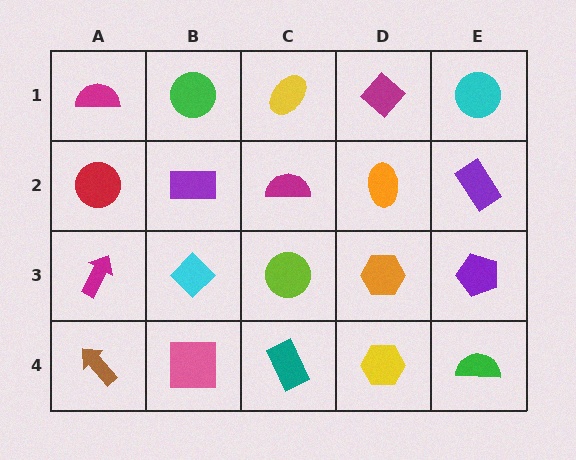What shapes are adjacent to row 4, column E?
A purple pentagon (row 3, column E), a yellow hexagon (row 4, column D).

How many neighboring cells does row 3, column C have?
4.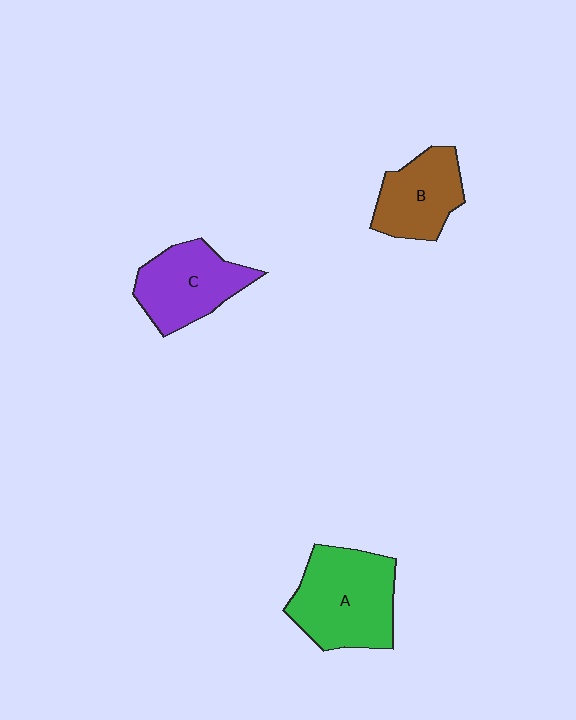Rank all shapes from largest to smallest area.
From largest to smallest: A (green), C (purple), B (brown).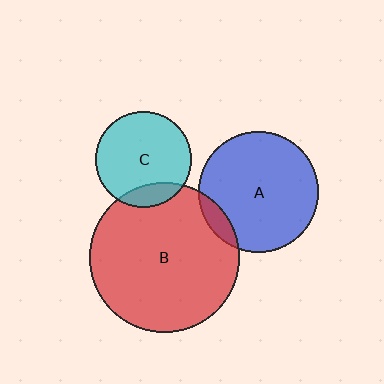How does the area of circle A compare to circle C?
Approximately 1.6 times.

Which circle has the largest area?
Circle B (red).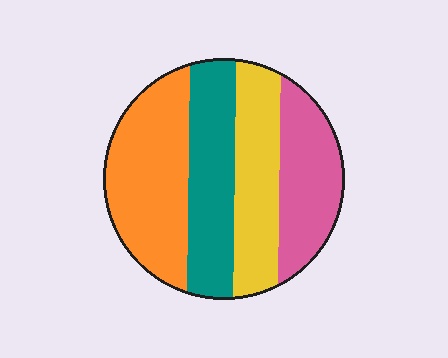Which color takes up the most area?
Orange, at roughly 30%.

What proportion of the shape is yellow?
Yellow covers roughly 20% of the shape.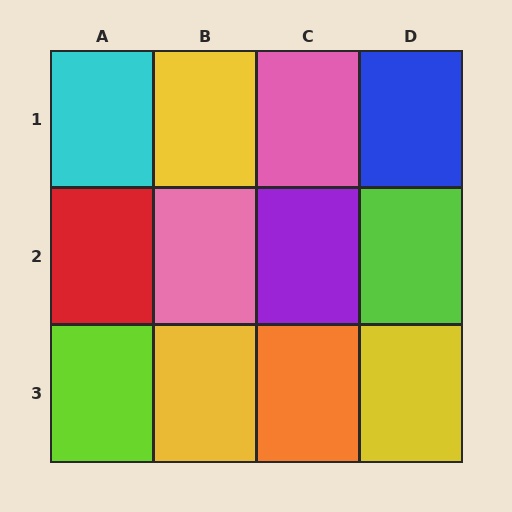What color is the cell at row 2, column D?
Lime.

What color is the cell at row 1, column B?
Yellow.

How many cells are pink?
2 cells are pink.